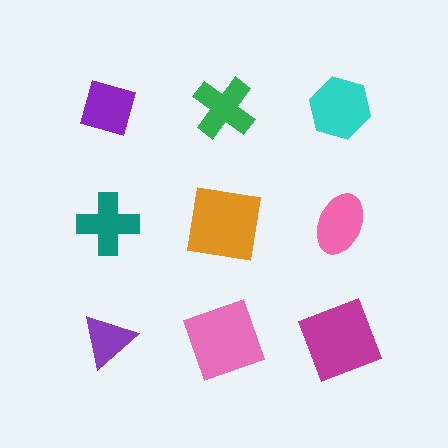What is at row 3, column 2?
A pink square.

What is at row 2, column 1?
A teal cross.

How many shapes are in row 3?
3 shapes.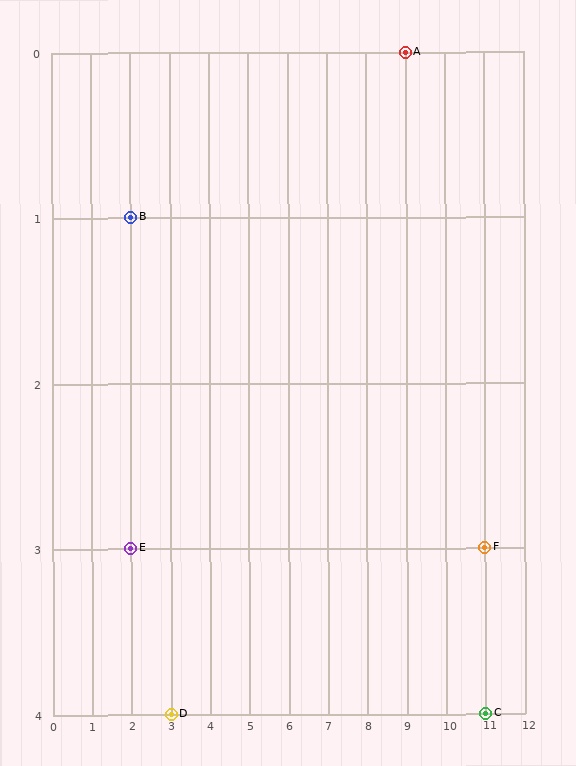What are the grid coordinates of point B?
Point B is at grid coordinates (2, 1).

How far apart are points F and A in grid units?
Points F and A are 2 columns and 3 rows apart (about 3.6 grid units diagonally).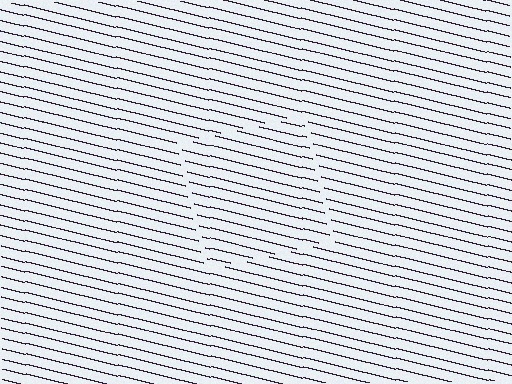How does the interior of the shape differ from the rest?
The interior of the shape contains the same grating, shifted by half a period — the contour is defined by the phase discontinuity where line-ends from the inner and outer gratings abut.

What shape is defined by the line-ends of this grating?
An illusory square. The interior of the shape contains the same grating, shifted by half a period — the contour is defined by the phase discontinuity where line-ends from the inner and outer gratings abut.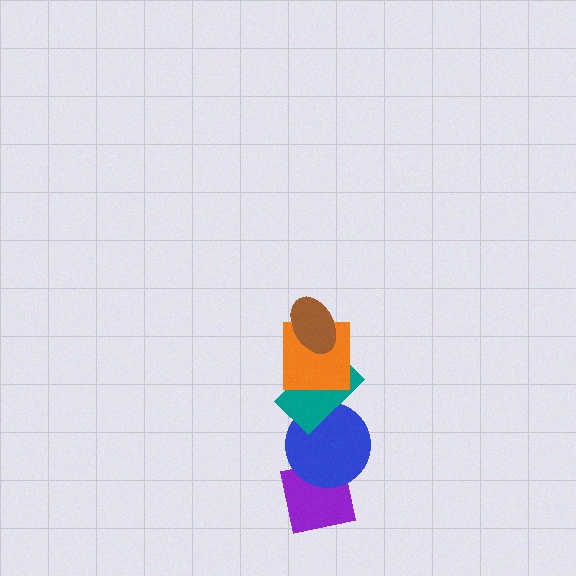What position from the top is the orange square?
The orange square is 2nd from the top.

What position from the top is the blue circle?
The blue circle is 4th from the top.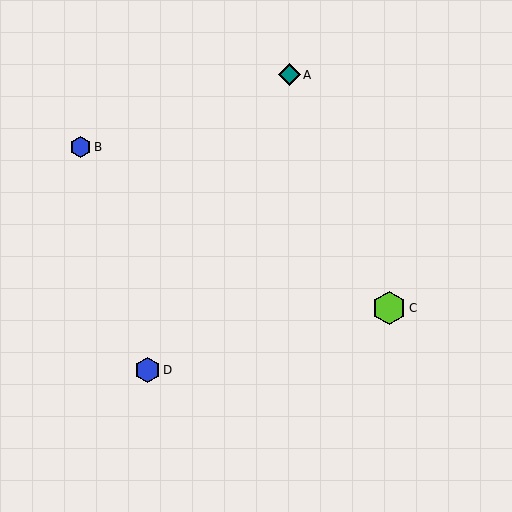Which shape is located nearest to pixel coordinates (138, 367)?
The blue hexagon (labeled D) at (147, 370) is nearest to that location.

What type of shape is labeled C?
Shape C is a lime hexagon.